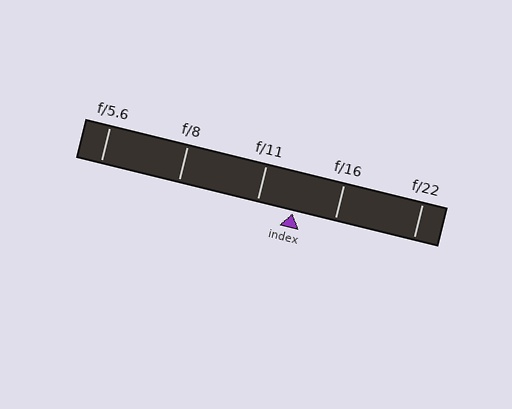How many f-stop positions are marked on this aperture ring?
There are 5 f-stop positions marked.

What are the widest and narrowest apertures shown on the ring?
The widest aperture shown is f/5.6 and the narrowest is f/22.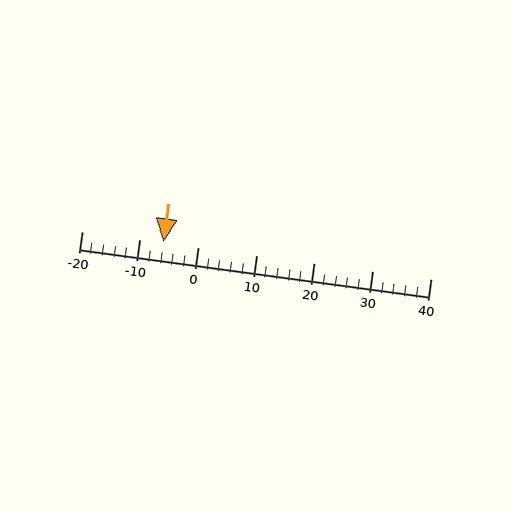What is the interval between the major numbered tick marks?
The major tick marks are spaced 10 units apart.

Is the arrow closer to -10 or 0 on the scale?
The arrow is closer to -10.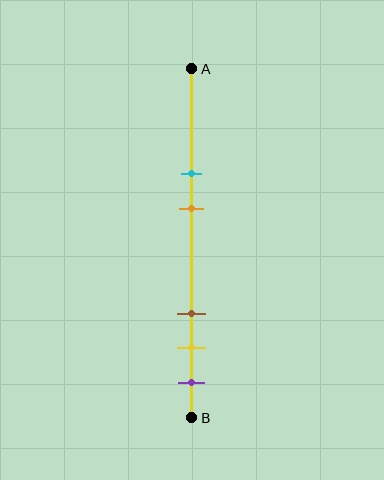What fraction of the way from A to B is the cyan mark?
The cyan mark is approximately 30% (0.3) of the way from A to B.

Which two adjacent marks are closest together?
The yellow and purple marks are the closest adjacent pair.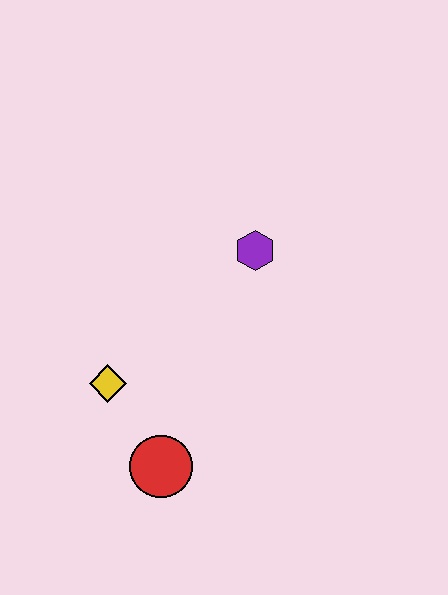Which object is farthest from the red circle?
The purple hexagon is farthest from the red circle.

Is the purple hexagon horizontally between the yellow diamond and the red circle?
No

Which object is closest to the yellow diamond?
The red circle is closest to the yellow diamond.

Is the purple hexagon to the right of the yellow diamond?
Yes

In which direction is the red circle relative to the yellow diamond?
The red circle is below the yellow diamond.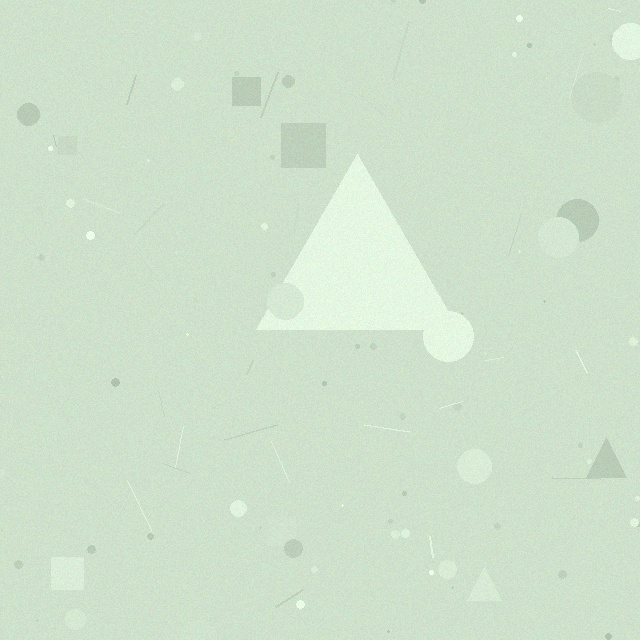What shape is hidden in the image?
A triangle is hidden in the image.